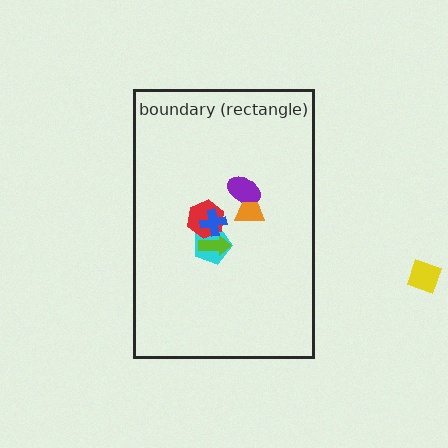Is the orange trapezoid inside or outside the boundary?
Inside.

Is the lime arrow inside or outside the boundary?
Inside.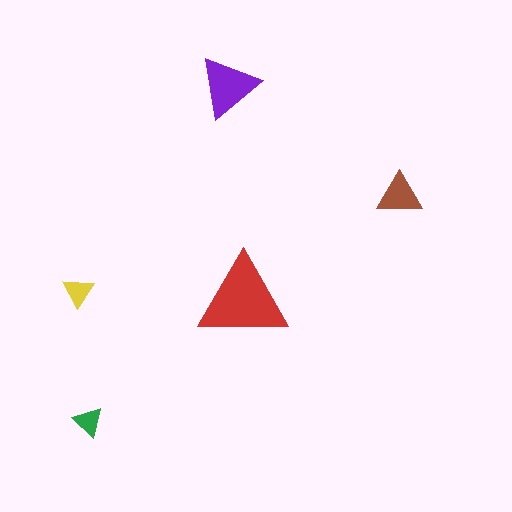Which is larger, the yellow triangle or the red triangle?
The red one.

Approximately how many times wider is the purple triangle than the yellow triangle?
About 2 times wider.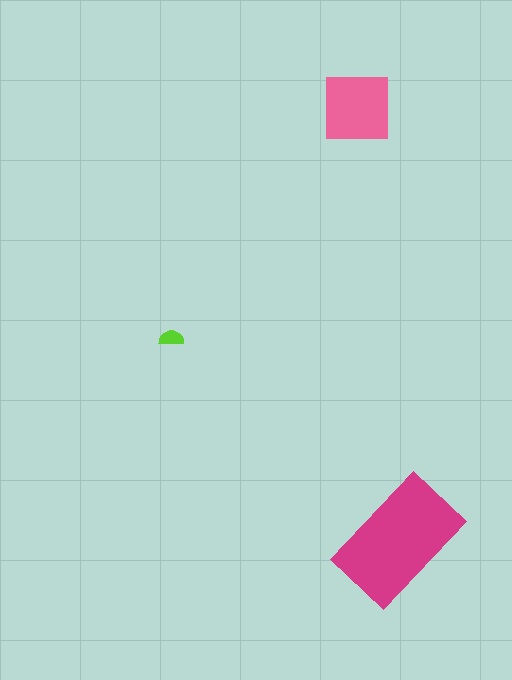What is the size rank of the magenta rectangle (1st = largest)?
1st.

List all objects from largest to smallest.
The magenta rectangle, the pink square, the lime semicircle.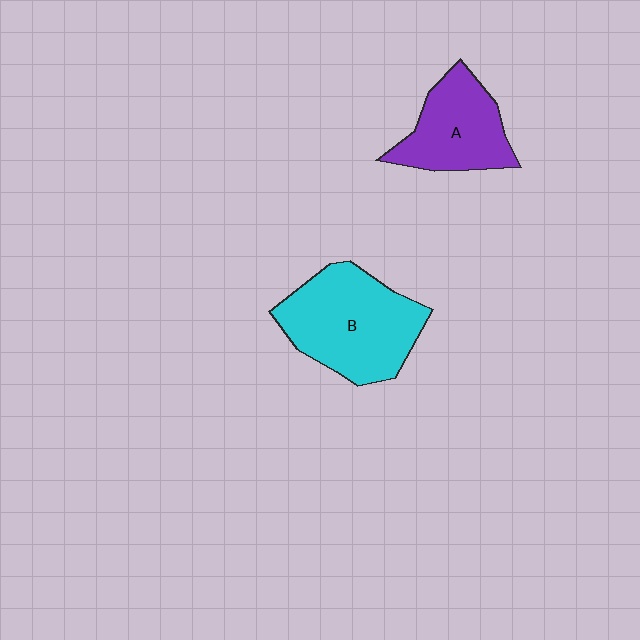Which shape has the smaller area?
Shape A (purple).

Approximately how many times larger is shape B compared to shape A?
Approximately 1.4 times.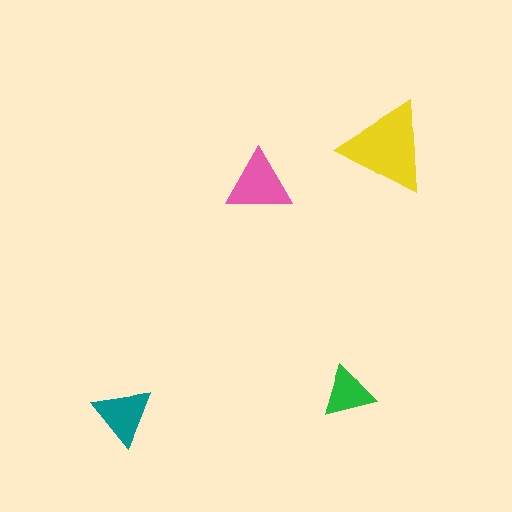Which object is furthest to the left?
The teal triangle is leftmost.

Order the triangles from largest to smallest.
the yellow one, the pink one, the teal one, the green one.